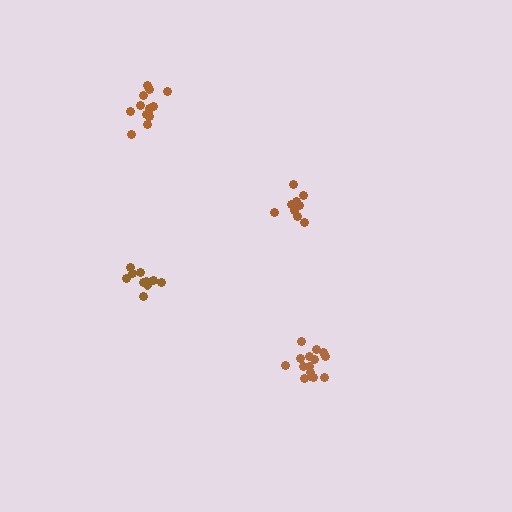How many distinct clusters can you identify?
There are 4 distinct clusters.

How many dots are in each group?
Group 1: 13 dots, Group 2: 11 dots, Group 3: 15 dots, Group 4: 11 dots (50 total).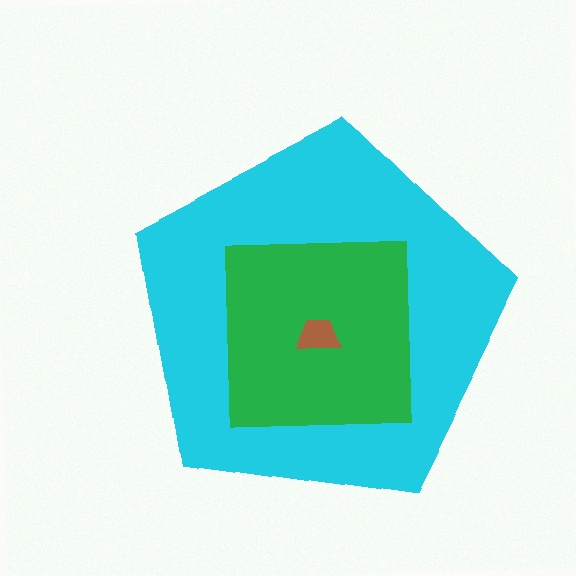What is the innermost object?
The brown trapezoid.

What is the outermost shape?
The cyan pentagon.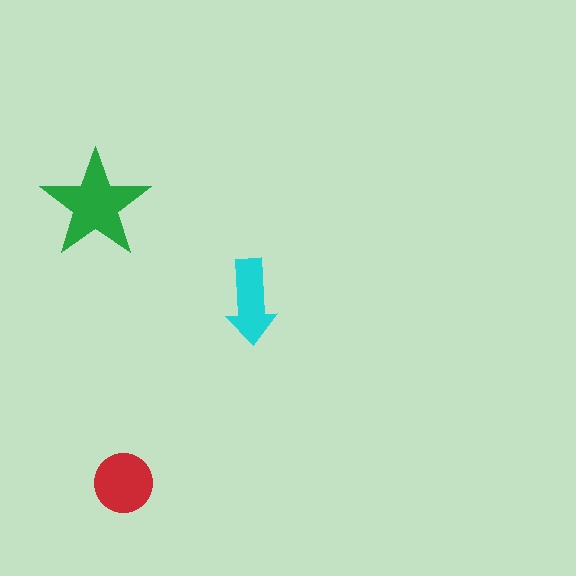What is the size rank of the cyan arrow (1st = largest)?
3rd.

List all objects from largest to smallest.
The green star, the red circle, the cyan arrow.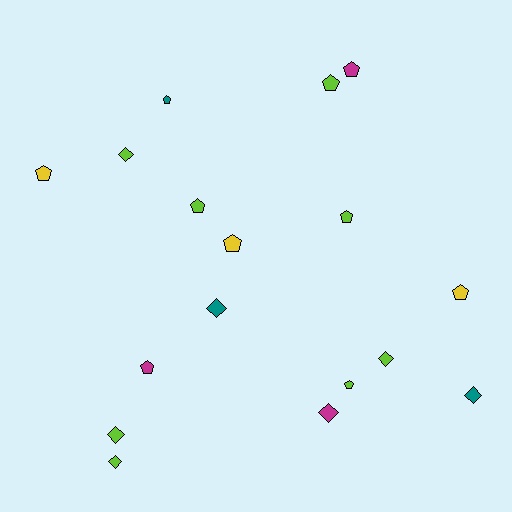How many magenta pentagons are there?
There are 2 magenta pentagons.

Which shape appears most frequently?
Pentagon, with 10 objects.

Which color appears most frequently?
Lime, with 8 objects.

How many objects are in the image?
There are 17 objects.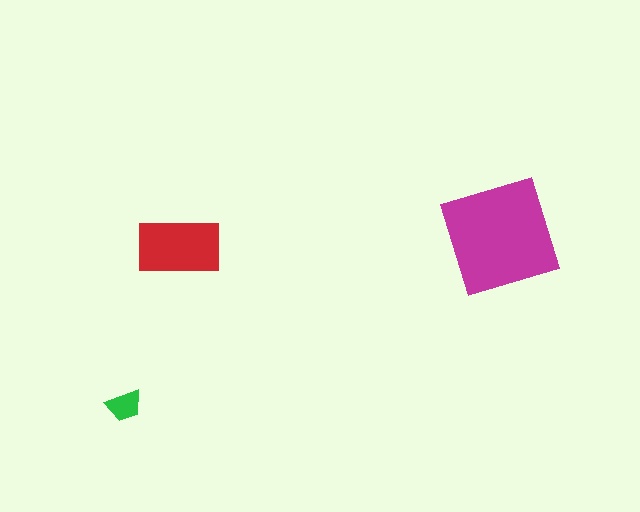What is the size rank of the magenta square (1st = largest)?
1st.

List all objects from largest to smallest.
The magenta square, the red rectangle, the green trapezoid.